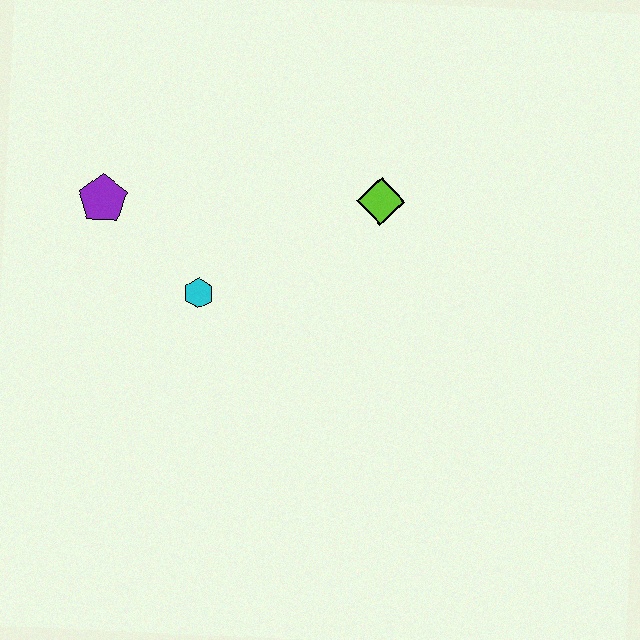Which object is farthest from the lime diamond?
The purple pentagon is farthest from the lime diamond.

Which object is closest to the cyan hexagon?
The purple pentagon is closest to the cyan hexagon.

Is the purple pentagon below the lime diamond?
Yes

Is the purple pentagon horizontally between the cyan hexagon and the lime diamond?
No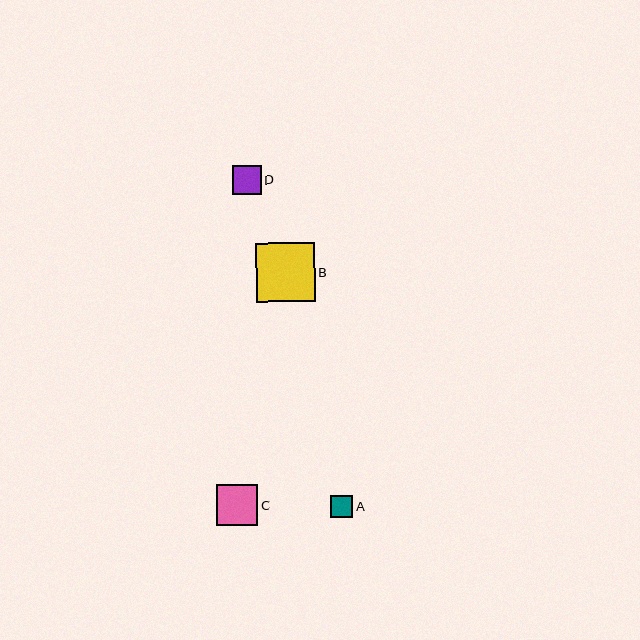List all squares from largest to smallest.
From largest to smallest: B, C, D, A.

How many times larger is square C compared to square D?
Square C is approximately 1.5 times the size of square D.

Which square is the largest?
Square B is the largest with a size of approximately 59 pixels.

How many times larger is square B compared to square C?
Square B is approximately 1.4 times the size of square C.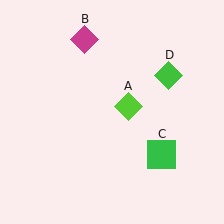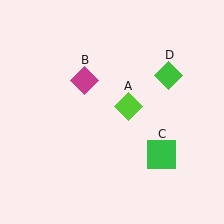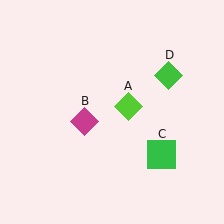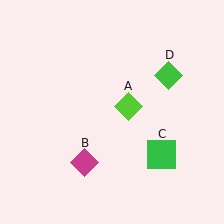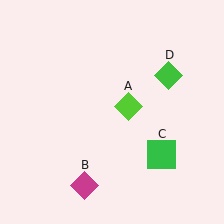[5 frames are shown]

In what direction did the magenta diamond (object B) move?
The magenta diamond (object B) moved down.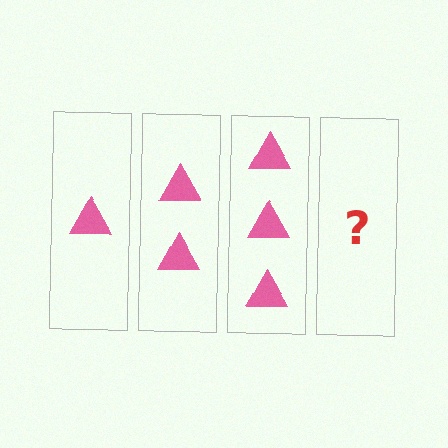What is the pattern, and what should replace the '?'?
The pattern is that each step adds one more triangle. The '?' should be 4 triangles.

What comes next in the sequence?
The next element should be 4 triangles.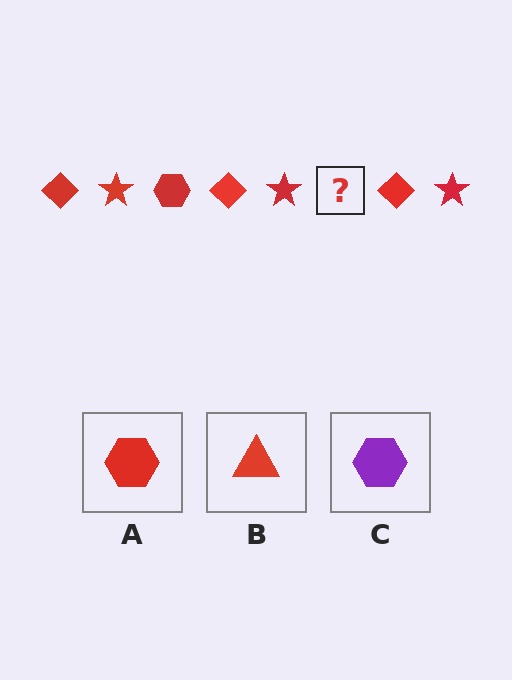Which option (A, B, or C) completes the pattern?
A.